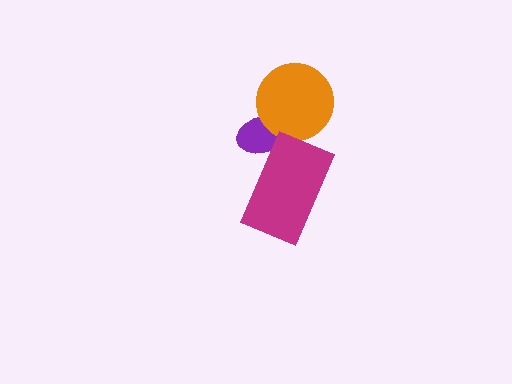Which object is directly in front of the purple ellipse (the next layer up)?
The orange circle is directly in front of the purple ellipse.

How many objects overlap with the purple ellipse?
2 objects overlap with the purple ellipse.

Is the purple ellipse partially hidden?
Yes, it is partially covered by another shape.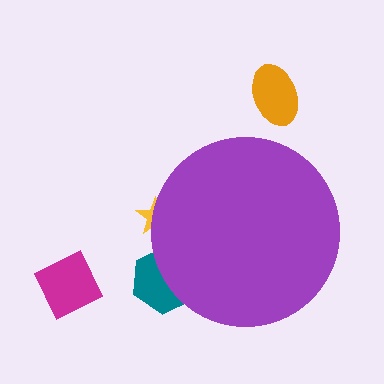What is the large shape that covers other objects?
A purple circle.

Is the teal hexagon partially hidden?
Yes, the teal hexagon is partially hidden behind the purple circle.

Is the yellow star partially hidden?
Yes, the yellow star is partially hidden behind the purple circle.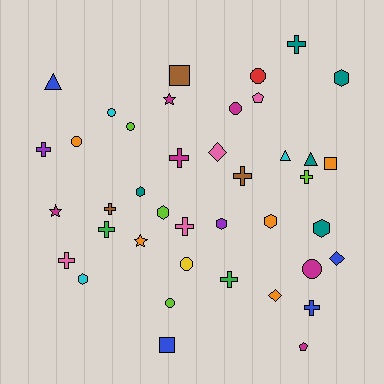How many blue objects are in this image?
There are 4 blue objects.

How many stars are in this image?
There are 3 stars.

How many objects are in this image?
There are 40 objects.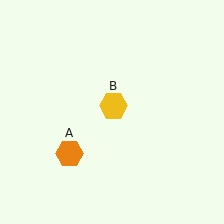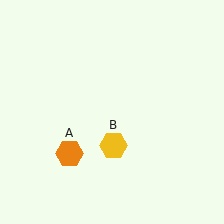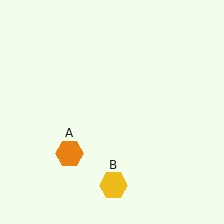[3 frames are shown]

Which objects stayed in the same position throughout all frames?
Orange hexagon (object A) remained stationary.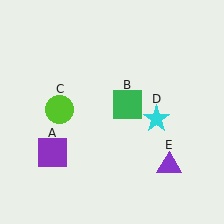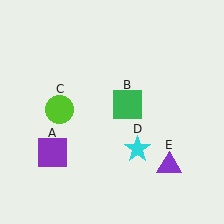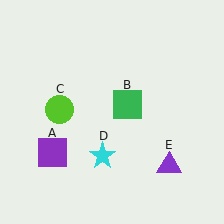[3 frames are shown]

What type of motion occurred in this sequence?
The cyan star (object D) rotated clockwise around the center of the scene.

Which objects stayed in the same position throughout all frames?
Purple square (object A) and green square (object B) and lime circle (object C) and purple triangle (object E) remained stationary.